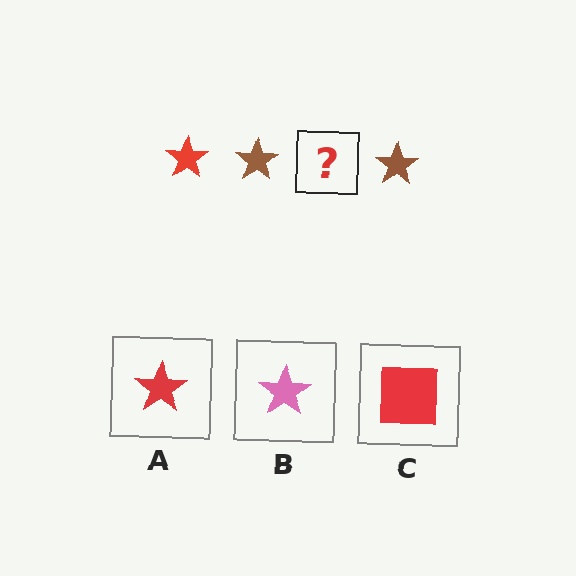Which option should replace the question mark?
Option A.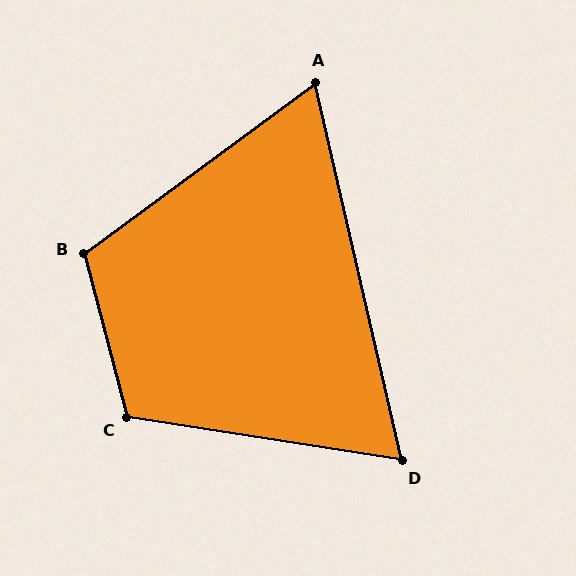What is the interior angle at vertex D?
Approximately 68 degrees (acute).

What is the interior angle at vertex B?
Approximately 112 degrees (obtuse).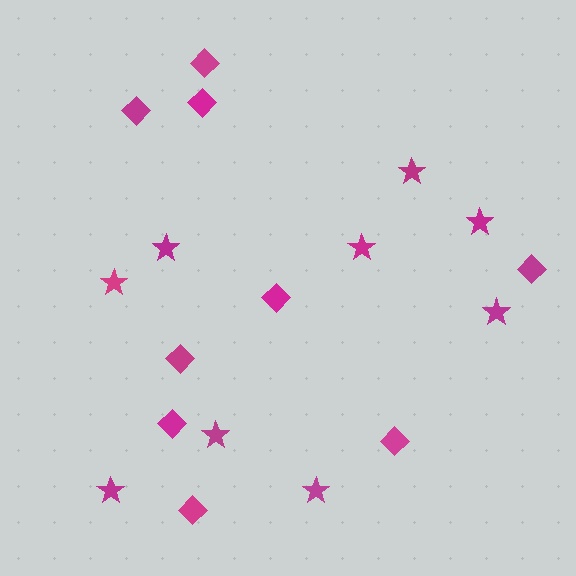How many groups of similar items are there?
There are 2 groups: one group of stars (9) and one group of diamonds (9).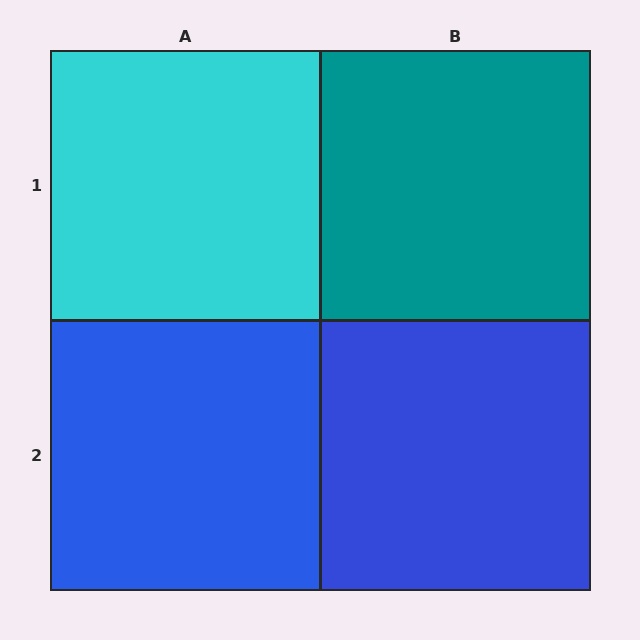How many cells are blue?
2 cells are blue.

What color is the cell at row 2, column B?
Blue.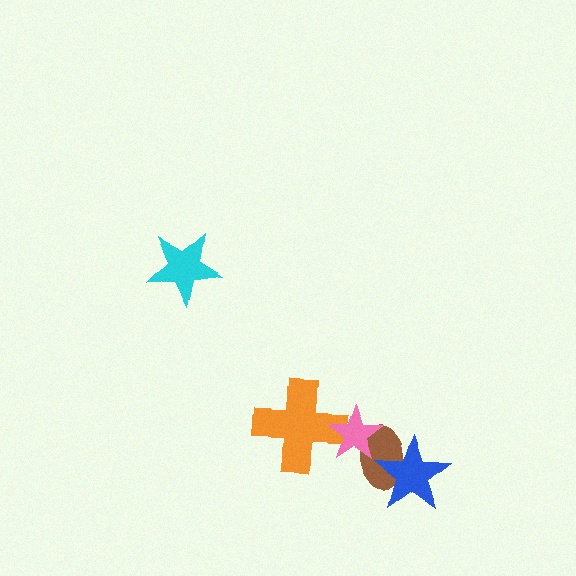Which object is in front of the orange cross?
The pink star is in front of the orange cross.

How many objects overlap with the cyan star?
0 objects overlap with the cyan star.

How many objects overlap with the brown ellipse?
2 objects overlap with the brown ellipse.